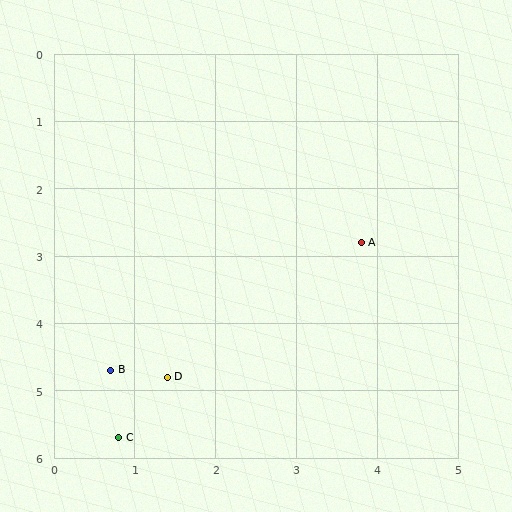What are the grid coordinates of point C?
Point C is at approximately (0.8, 5.7).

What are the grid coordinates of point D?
Point D is at approximately (1.4, 4.8).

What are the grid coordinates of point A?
Point A is at approximately (3.8, 2.8).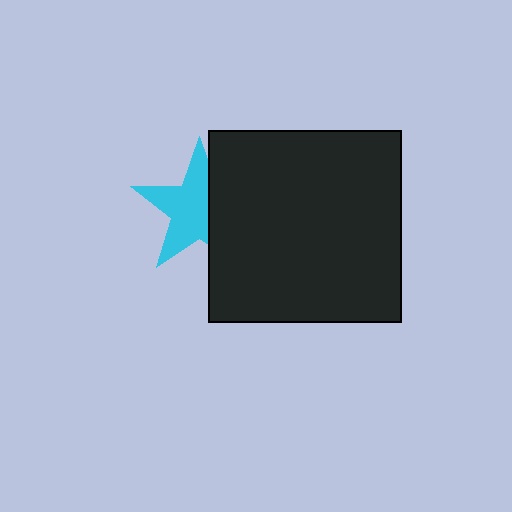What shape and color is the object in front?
The object in front is a black square.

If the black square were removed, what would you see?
You would see the complete cyan star.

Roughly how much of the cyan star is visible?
About half of it is visible (roughly 62%).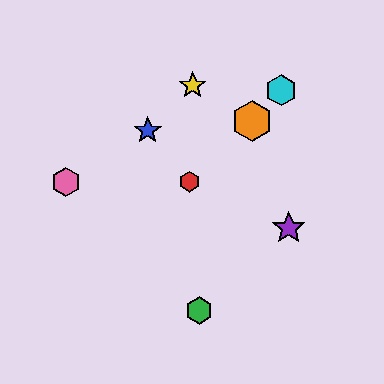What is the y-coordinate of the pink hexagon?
The pink hexagon is at y≈182.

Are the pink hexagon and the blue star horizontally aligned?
No, the pink hexagon is at y≈182 and the blue star is at y≈131.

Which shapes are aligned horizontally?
The red hexagon, the pink hexagon are aligned horizontally.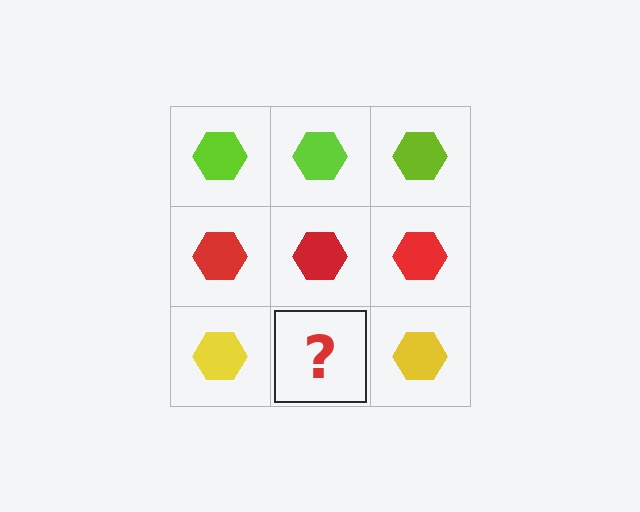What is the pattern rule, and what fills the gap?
The rule is that each row has a consistent color. The gap should be filled with a yellow hexagon.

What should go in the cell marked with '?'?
The missing cell should contain a yellow hexagon.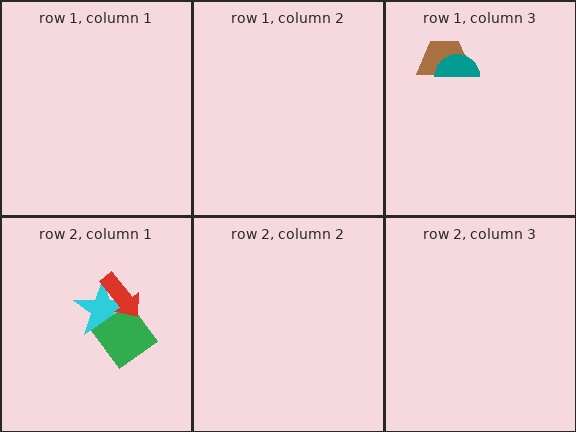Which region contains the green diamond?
The row 2, column 1 region.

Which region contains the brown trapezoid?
The row 1, column 3 region.